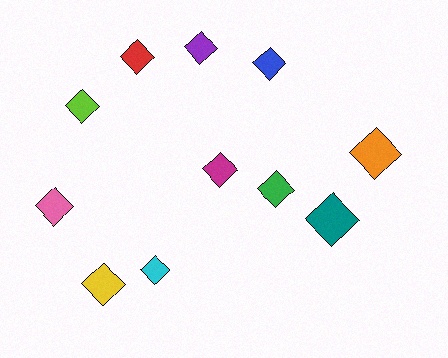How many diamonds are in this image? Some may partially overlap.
There are 11 diamonds.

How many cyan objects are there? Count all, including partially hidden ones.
There is 1 cyan object.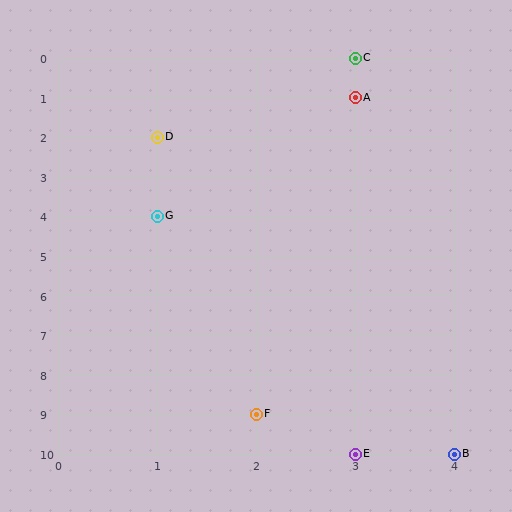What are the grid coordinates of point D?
Point D is at grid coordinates (1, 2).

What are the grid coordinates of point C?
Point C is at grid coordinates (3, 0).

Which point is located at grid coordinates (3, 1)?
Point A is at (3, 1).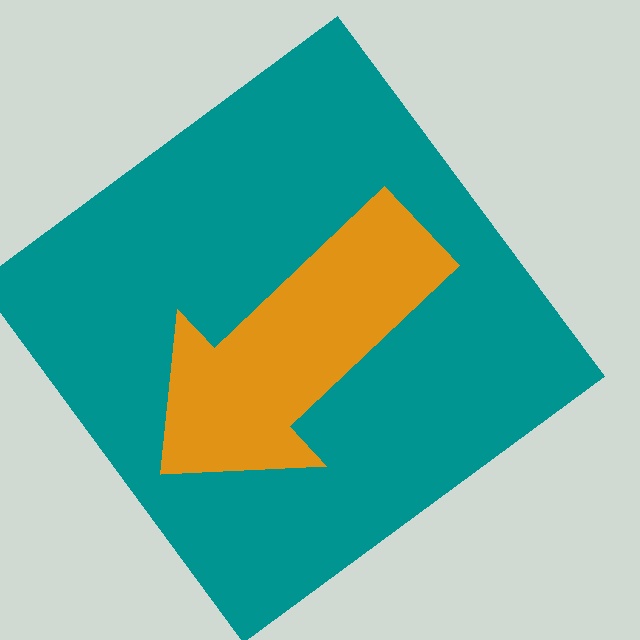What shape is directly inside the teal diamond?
The orange arrow.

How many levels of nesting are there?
2.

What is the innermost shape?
The orange arrow.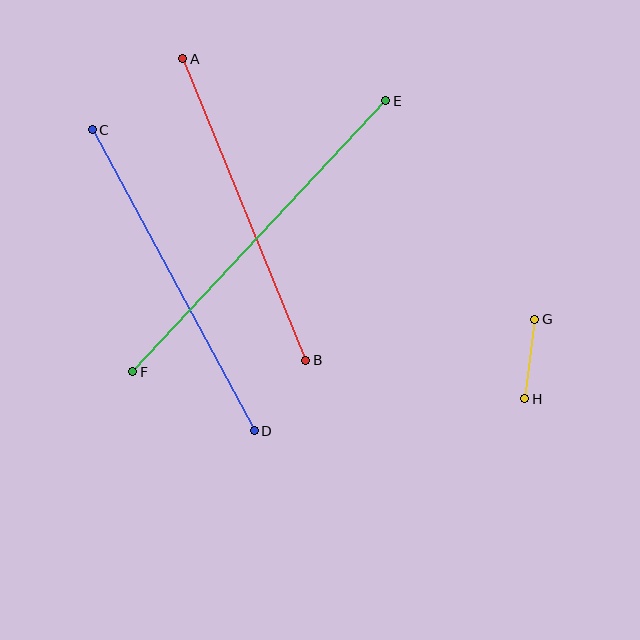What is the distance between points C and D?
The distance is approximately 342 pixels.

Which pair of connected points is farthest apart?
Points E and F are farthest apart.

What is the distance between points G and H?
The distance is approximately 80 pixels.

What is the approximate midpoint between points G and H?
The midpoint is at approximately (530, 359) pixels.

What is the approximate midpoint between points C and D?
The midpoint is at approximately (173, 280) pixels.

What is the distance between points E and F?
The distance is approximately 371 pixels.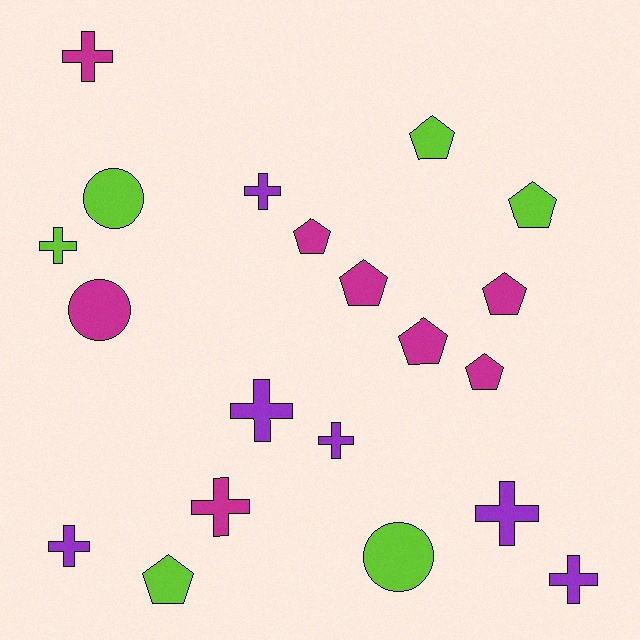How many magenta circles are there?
There is 1 magenta circle.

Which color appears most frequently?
Magenta, with 8 objects.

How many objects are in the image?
There are 20 objects.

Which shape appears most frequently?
Cross, with 9 objects.